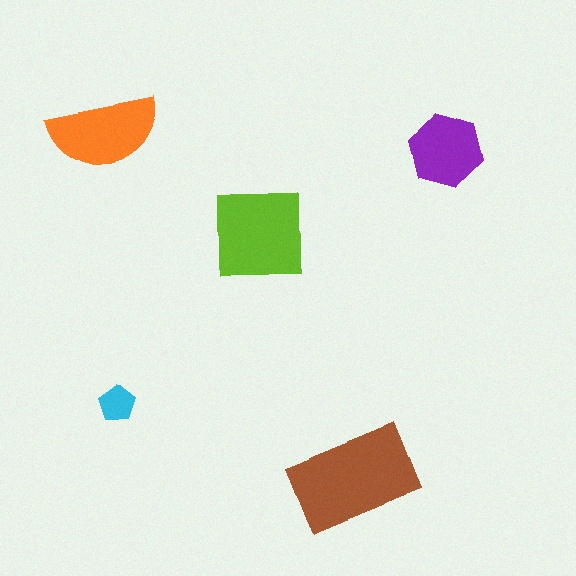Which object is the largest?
The brown rectangle.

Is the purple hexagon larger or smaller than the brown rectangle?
Smaller.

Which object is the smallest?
The cyan pentagon.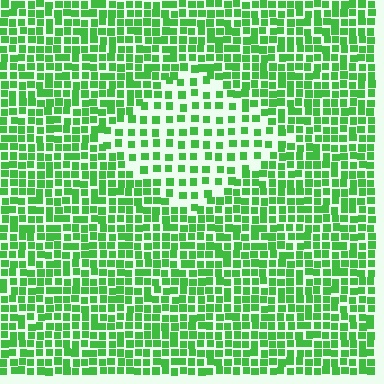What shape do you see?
I see a diamond.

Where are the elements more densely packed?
The elements are more densely packed outside the diamond boundary.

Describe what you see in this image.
The image contains small green elements arranged at two different densities. A diamond-shaped region is visible where the elements are less densely packed than the surrounding area.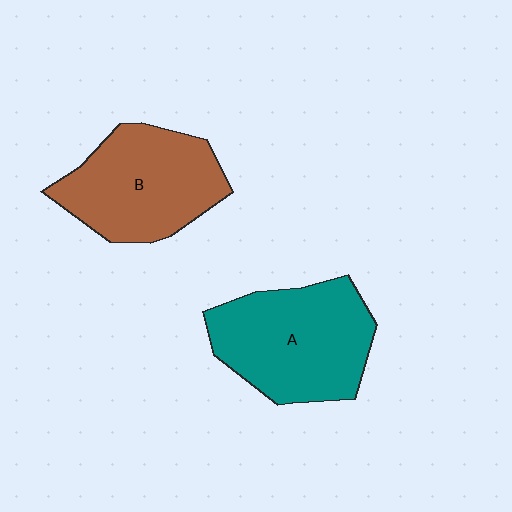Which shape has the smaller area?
Shape B (brown).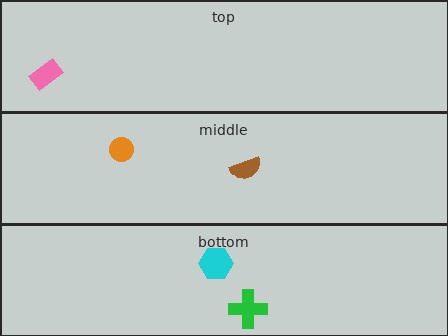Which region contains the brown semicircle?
The middle region.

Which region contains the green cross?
The bottom region.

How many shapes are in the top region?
1.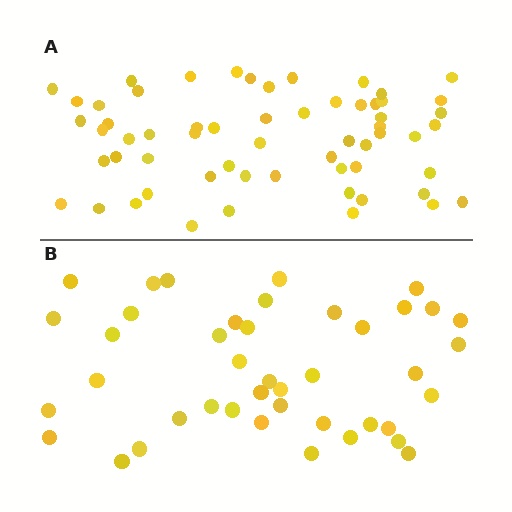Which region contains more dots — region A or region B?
Region A (the top region) has more dots.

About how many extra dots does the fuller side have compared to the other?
Region A has approximately 20 more dots than region B.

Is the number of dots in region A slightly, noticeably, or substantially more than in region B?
Region A has noticeably more, but not dramatically so. The ratio is roughly 1.4 to 1.